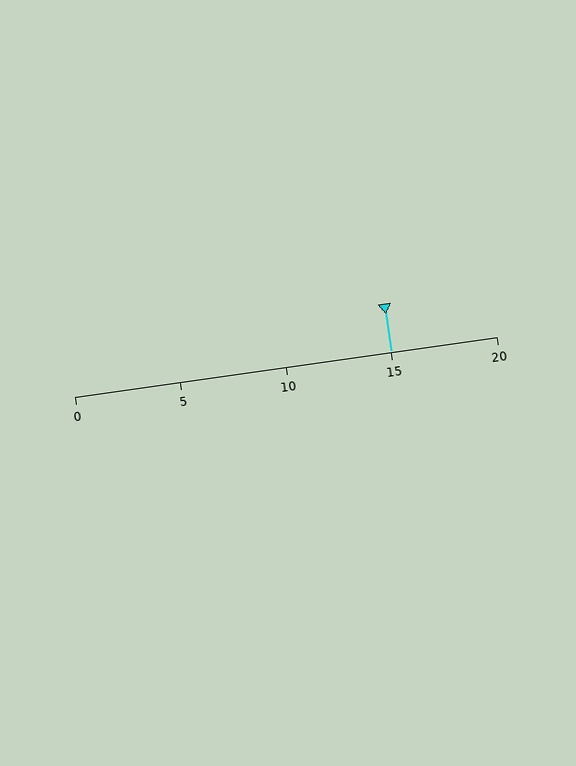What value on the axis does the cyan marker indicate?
The marker indicates approximately 15.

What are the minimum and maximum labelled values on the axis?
The axis runs from 0 to 20.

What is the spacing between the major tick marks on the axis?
The major ticks are spaced 5 apart.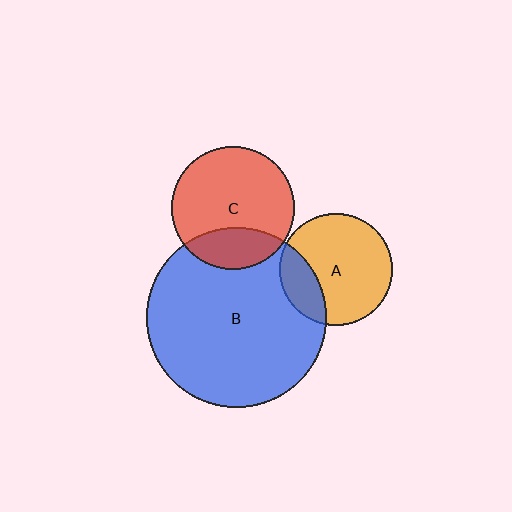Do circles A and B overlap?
Yes.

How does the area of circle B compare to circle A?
Approximately 2.6 times.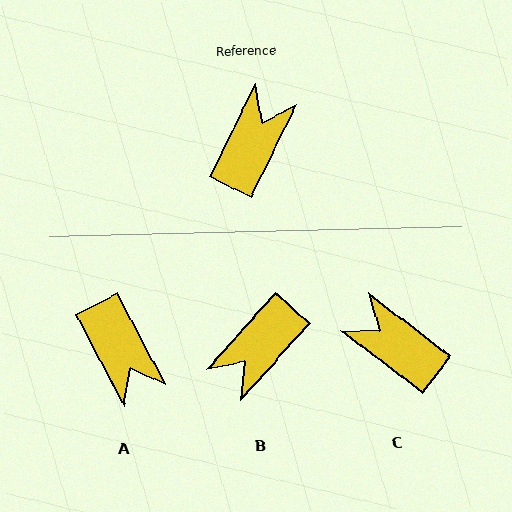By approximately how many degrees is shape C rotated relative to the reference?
Approximately 79 degrees counter-clockwise.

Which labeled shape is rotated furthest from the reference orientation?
B, about 164 degrees away.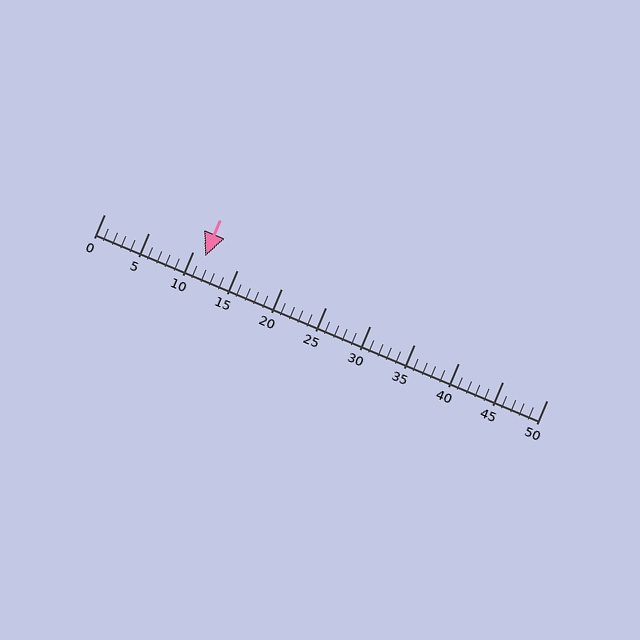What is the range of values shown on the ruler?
The ruler shows values from 0 to 50.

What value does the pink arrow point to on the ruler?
The pink arrow points to approximately 11.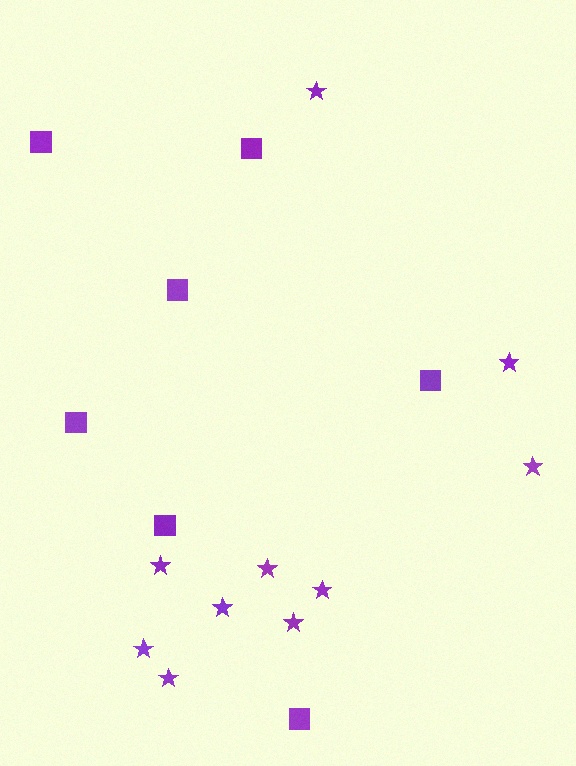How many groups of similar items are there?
There are 2 groups: one group of stars (10) and one group of squares (7).